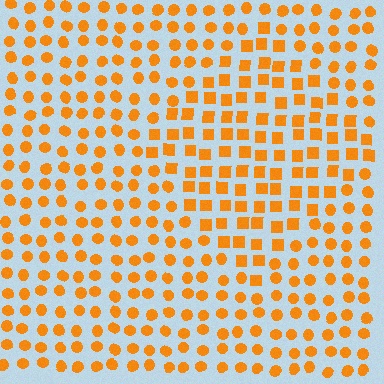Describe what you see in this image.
The image is filled with small orange elements arranged in a uniform grid. A diamond-shaped region contains squares, while the surrounding area contains circles. The boundary is defined purely by the change in element shape.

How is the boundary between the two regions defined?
The boundary is defined by a change in element shape: squares inside vs. circles outside. All elements share the same color and spacing.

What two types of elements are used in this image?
The image uses squares inside the diamond region and circles outside it.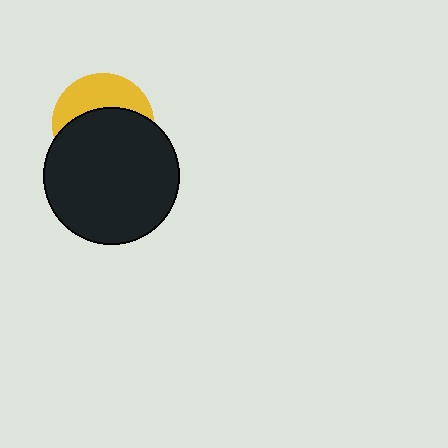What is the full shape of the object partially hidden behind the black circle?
The partially hidden object is a yellow circle.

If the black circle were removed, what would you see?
You would see the complete yellow circle.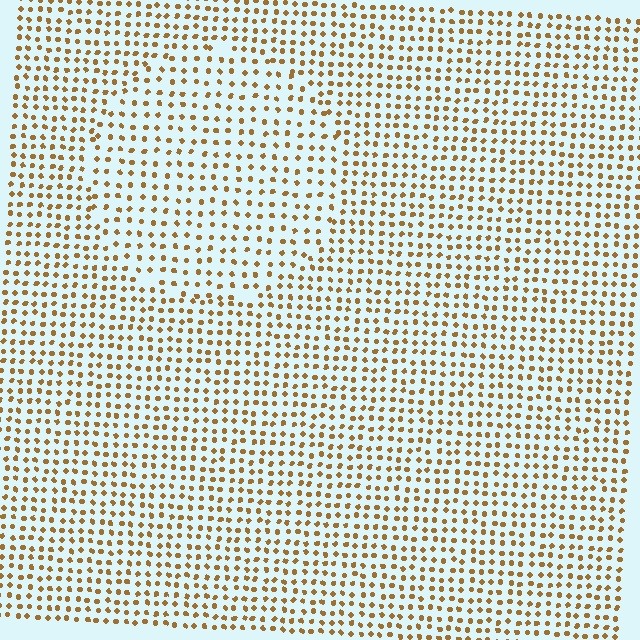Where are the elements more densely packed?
The elements are more densely packed outside the circle boundary.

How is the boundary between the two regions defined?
The boundary is defined by a change in element density (approximately 1.5x ratio). All elements are the same color, size, and shape.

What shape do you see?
I see a circle.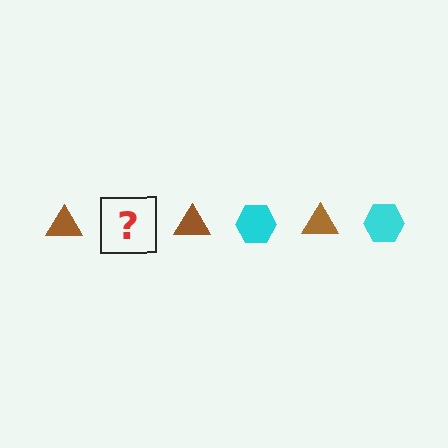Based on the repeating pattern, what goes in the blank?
The blank should be a cyan hexagon.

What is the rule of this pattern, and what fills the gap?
The rule is that the pattern alternates between brown triangle and cyan hexagon. The gap should be filled with a cyan hexagon.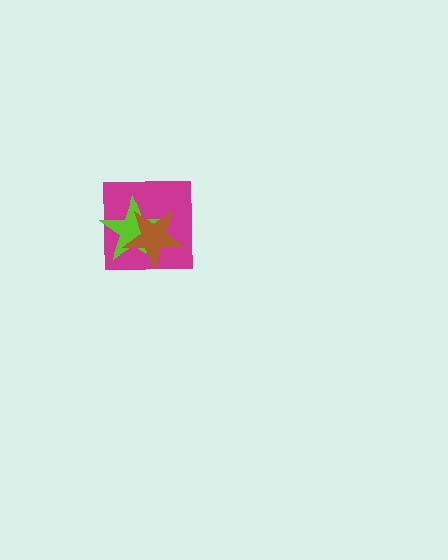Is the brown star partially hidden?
No, no other shape covers it.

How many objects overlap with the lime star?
2 objects overlap with the lime star.